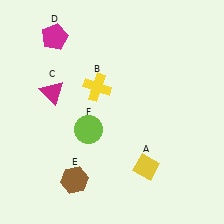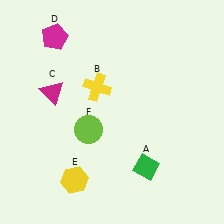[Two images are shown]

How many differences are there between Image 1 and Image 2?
There are 2 differences between the two images.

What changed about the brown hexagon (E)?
In Image 1, E is brown. In Image 2, it changed to yellow.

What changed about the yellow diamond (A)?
In Image 1, A is yellow. In Image 2, it changed to green.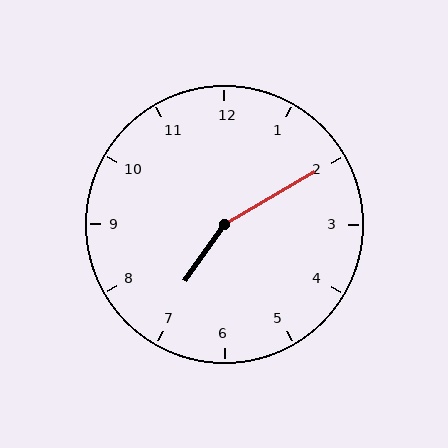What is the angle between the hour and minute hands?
Approximately 155 degrees.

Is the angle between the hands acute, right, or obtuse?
It is obtuse.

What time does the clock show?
7:10.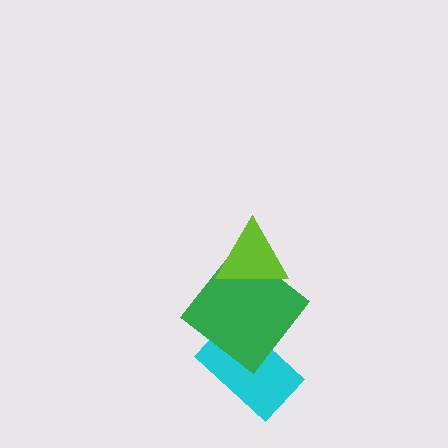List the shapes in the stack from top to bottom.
From top to bottom: the lime triangle, the green diamond, the cyan rectangle.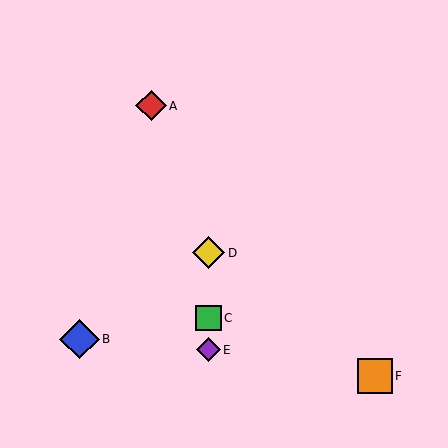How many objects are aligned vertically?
3 objects (C, D, E) are aligned vertically.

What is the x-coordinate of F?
Object F is at x≈375.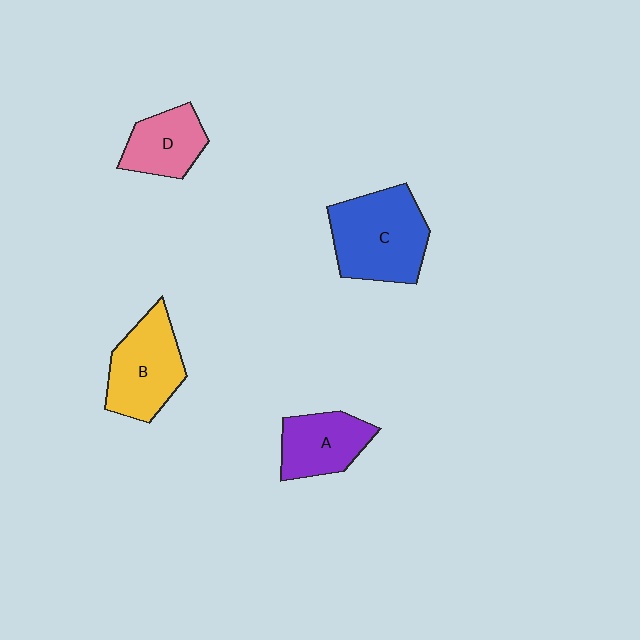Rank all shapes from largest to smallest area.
From largest to smallest: C (blue), B (yellow), A (purple), D (pink).